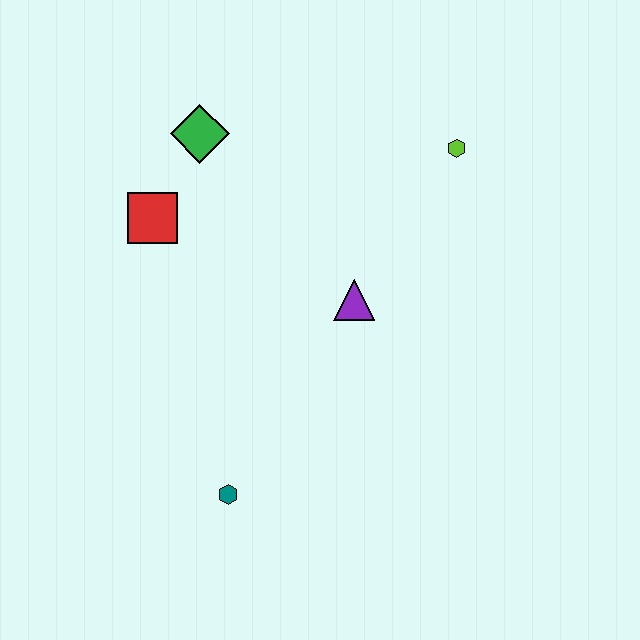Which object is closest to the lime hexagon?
The purple triangle is closest to the lime hexagon.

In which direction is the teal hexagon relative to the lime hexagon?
The teal hexagon is below the lime hexagon.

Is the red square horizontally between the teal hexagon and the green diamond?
No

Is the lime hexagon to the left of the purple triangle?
No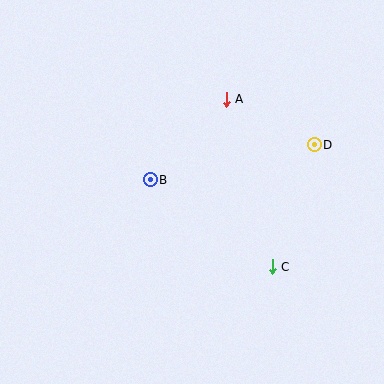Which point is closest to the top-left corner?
Point B is closest to the top-left corner.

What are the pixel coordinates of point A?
Point A is at (226, 99).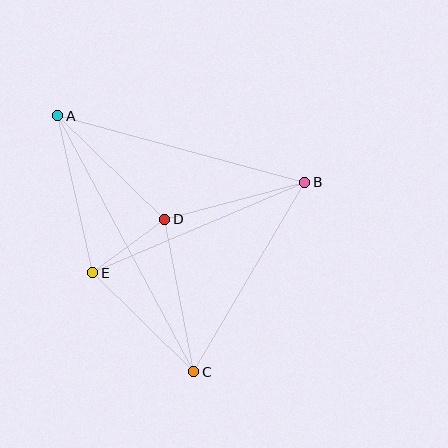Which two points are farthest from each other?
Points A and C are farthest from each other.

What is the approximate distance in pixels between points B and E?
The distance between B and E is approximately 231 pixels.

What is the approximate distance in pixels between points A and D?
The distance between A and D is approximately 149 pixels.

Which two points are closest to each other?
Points D and E are closest to each other.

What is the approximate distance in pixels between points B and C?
The distance between B and C is approximately 220 pixels.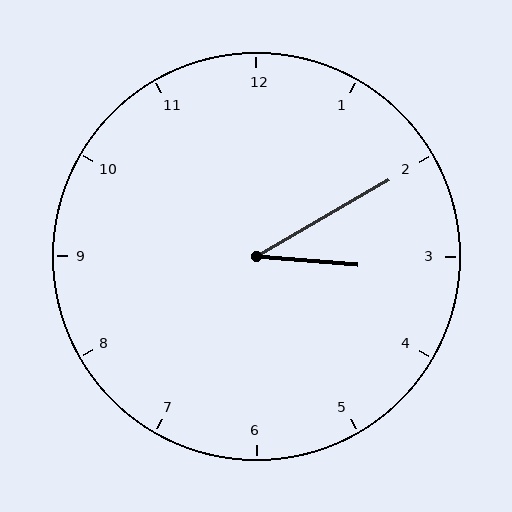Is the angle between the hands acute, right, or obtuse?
It is acute.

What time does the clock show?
3:10.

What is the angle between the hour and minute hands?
Approximately 35 degrees.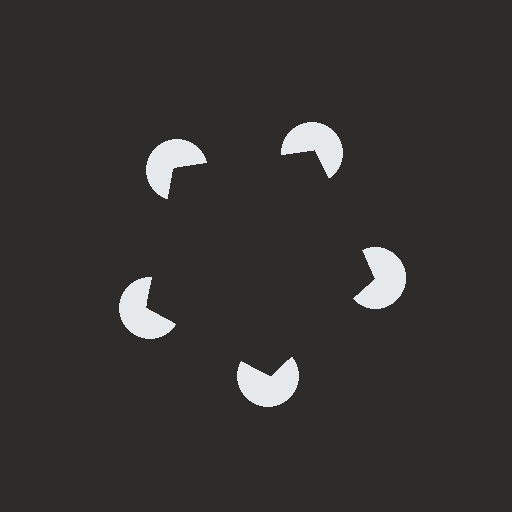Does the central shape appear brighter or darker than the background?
It typically appears slightly darker than the background, even though no actual brightness change is drawn.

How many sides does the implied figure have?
5 sides.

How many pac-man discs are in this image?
There are 5 — one at each vertex of the illusory pentagon.